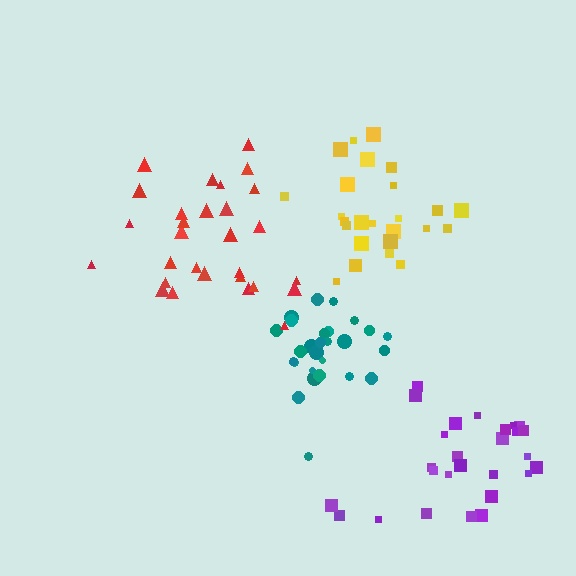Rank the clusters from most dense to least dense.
teal, yellow, red, purple.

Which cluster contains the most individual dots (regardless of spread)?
Teal (29).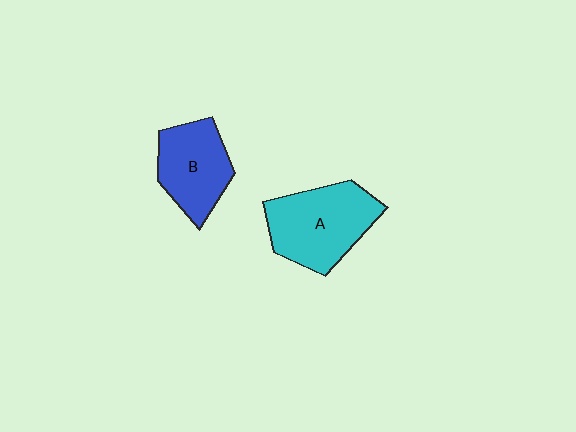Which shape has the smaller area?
Shape B (blue).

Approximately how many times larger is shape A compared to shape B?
Approximately 1.3 times.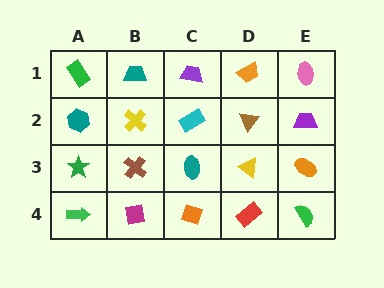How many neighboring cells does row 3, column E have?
3.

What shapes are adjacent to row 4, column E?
An orange ellipse (row 3, column E), a red rectangle (row 4, column D).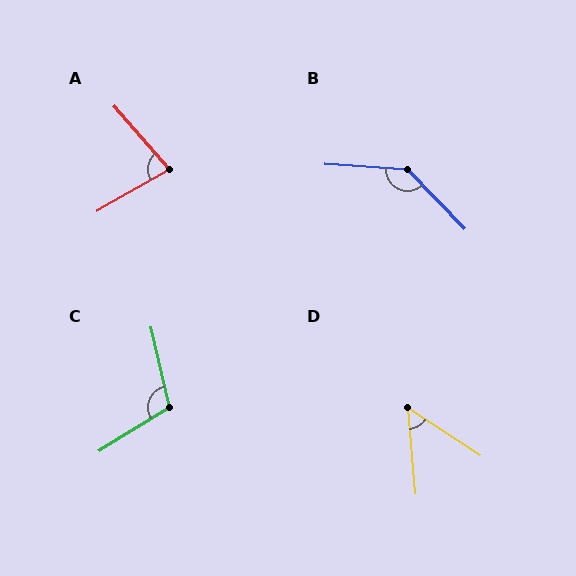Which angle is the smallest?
D, at approximately 52 degrees.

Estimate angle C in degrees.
Approximately 109 degrees.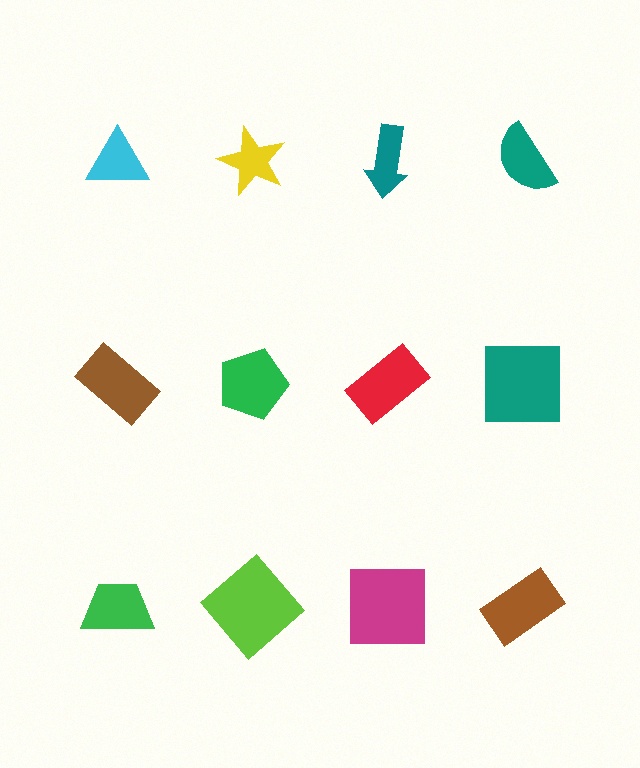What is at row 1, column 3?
A teal arrow.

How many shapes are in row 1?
4 shapes.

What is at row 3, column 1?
A green trapezoid.